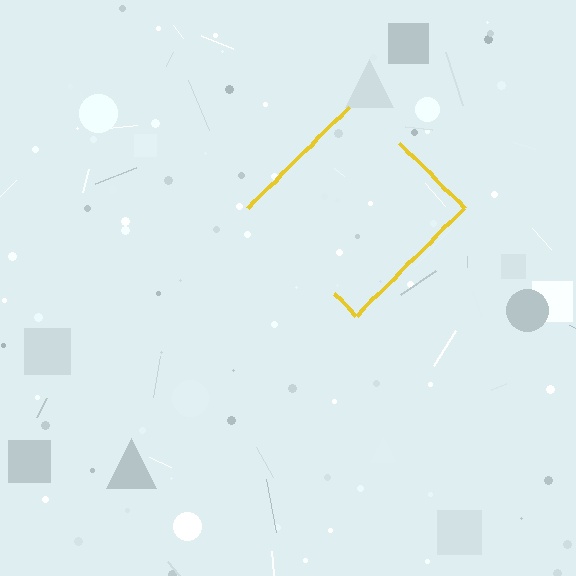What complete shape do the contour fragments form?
The contour fragments form a diamond.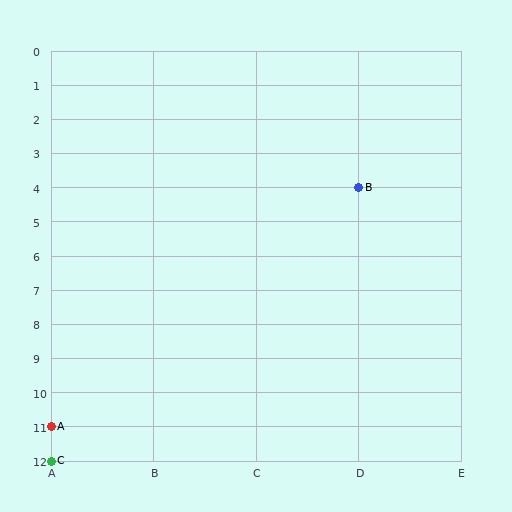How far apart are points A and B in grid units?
Points A and B are 3 columns and 7 rows apart (about 7.6 grid units diagonally).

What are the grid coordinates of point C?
Point C is at grid coordinates (A, 12).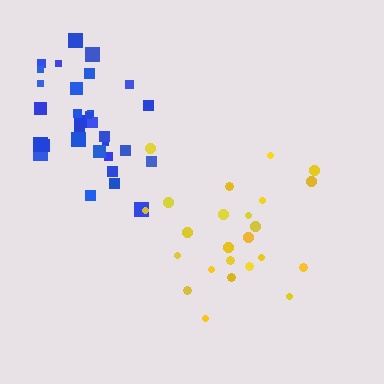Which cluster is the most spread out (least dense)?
Yellow.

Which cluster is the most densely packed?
Blue.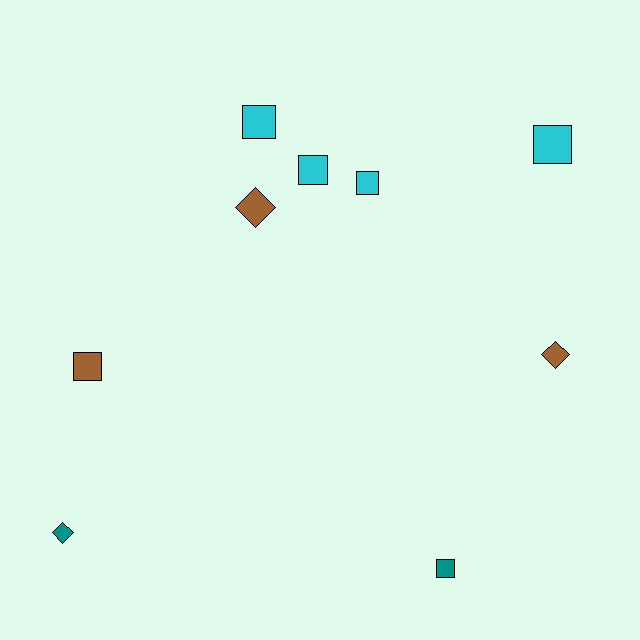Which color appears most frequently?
Cyan, with 4 objects.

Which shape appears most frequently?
Square, with 6 objects.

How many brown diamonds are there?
There are 2 brown diamonds.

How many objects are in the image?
There are 9 objects.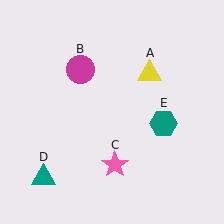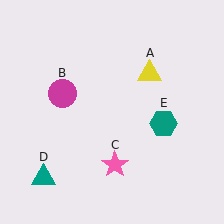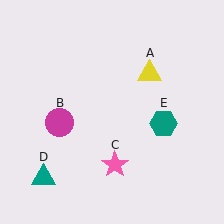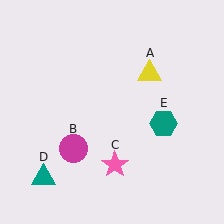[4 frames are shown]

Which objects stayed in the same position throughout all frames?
Yellow triangle (object A) and pink star (object C) and teal triangle (object D) and teal hexagon (object E) remained stationary.